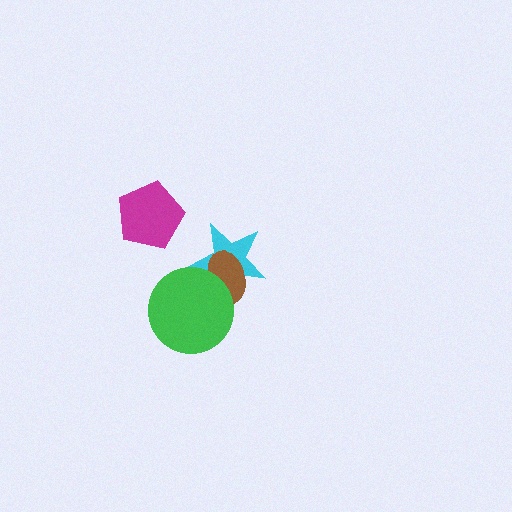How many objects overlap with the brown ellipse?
2 objects overlap with the brown ellipse.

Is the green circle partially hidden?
No, no other shape covers it.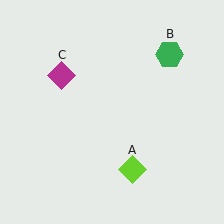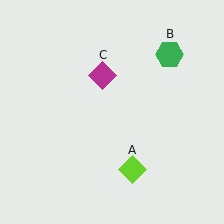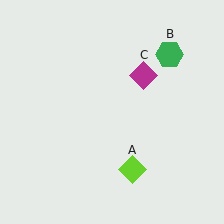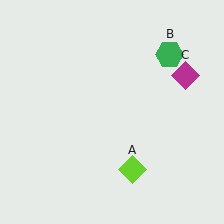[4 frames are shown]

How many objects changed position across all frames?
1 object changed position: magenta diamond (object C).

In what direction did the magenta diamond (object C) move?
The magenta diamond (object C) moved right.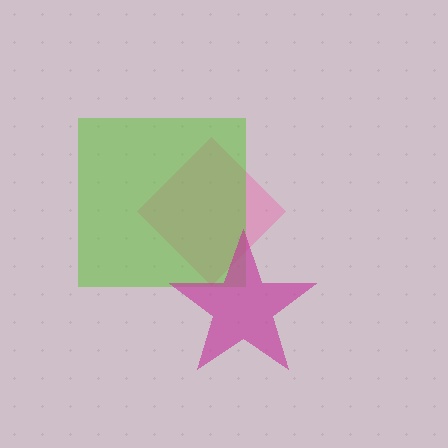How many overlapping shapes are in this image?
There are 3 overlapping shapes in the image.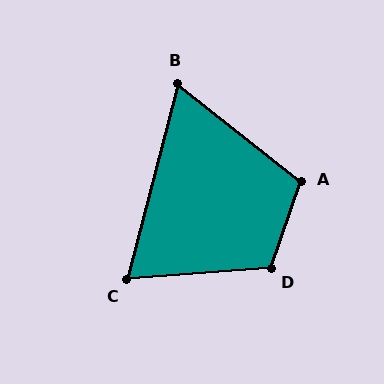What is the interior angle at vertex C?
Approximately 71 degrees (acute).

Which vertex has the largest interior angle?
D, at approximately 114 degrees.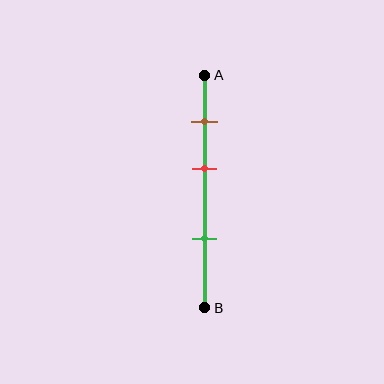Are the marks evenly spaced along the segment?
Yes, the marks are approximately evenly spaced.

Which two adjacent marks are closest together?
The brown and red marks are the closest adjacent pair.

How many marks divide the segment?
There are 3 marks dividing the segment.